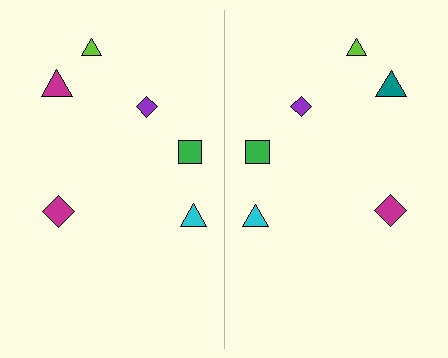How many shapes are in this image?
There are 12 shapes in this image.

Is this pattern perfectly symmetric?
No, the pattern is not perfectly symmetric. The teal triangle on the right side breaks the symmetry — its mirror counterpart is magenta.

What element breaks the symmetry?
The teal triangle on the right side breaks the symmetry — its mirror counterpart is magenta.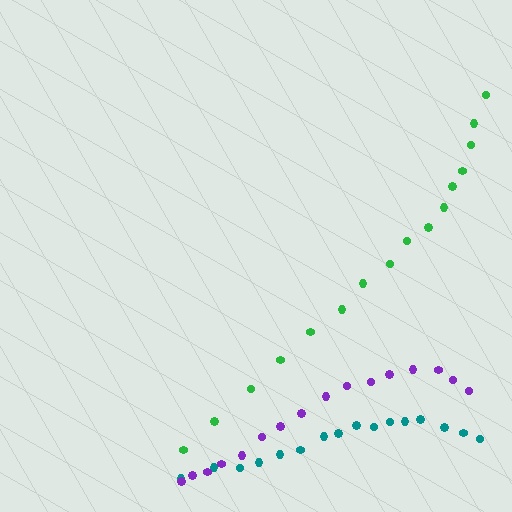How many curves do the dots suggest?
There are 3 distinct paths.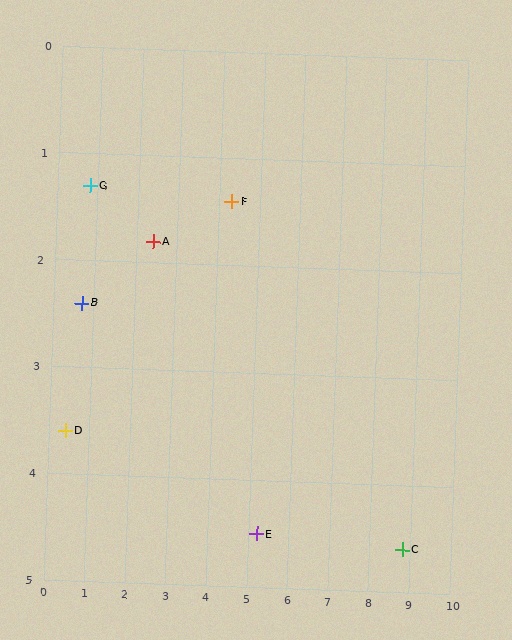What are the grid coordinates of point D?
Point D is at approximately (0.4, 3.6).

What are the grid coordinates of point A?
Point A is at approximately (2.4, 1.8).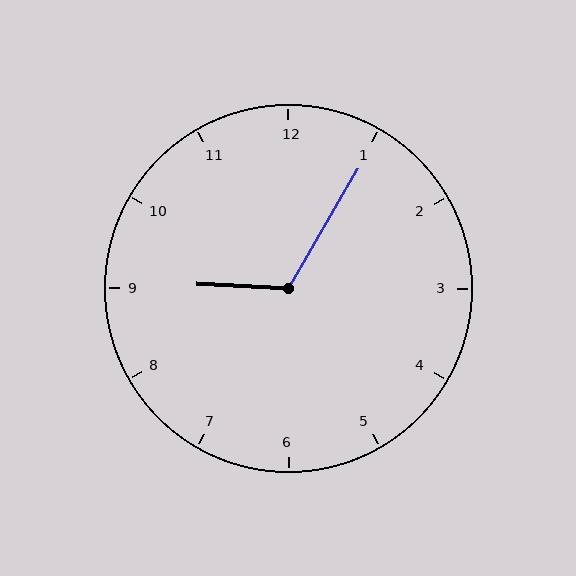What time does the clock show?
9:05.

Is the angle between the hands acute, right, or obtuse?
It is obtuse.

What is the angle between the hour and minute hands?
Approximately 118 degrees.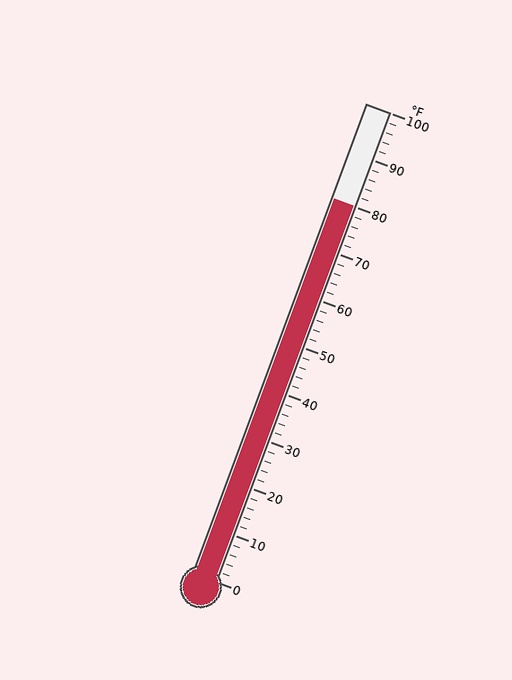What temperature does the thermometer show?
The thermometer shows approximately 80°F.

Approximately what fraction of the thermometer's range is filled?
The thermometer is filled to approximately 80% of its range.